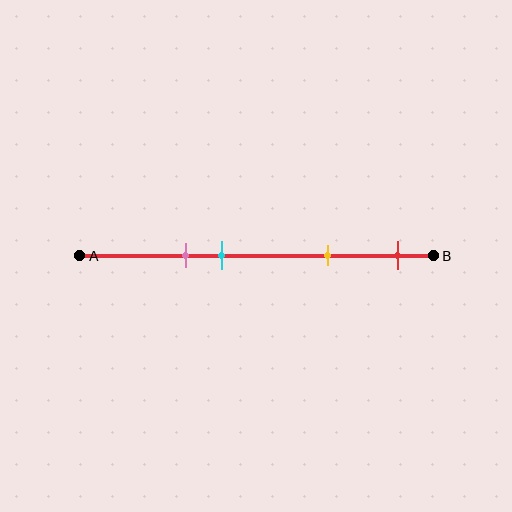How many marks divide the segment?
There are 4 marks dividing the segment.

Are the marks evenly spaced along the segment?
No, the marks are not evenly spaced.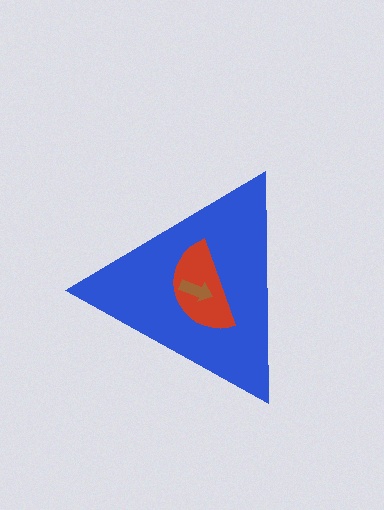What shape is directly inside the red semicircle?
The brown arrow.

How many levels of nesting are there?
3.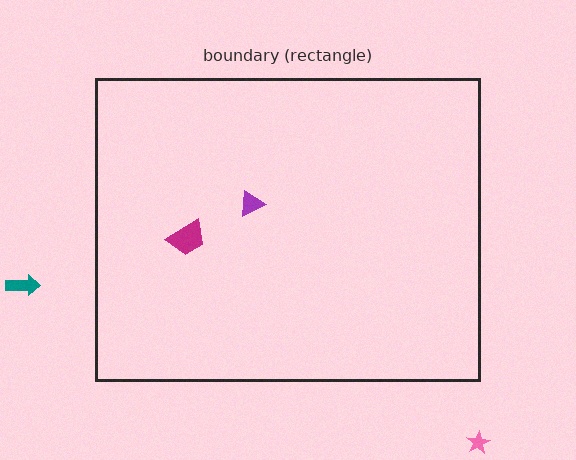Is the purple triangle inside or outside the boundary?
Inside.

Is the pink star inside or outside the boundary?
Outside.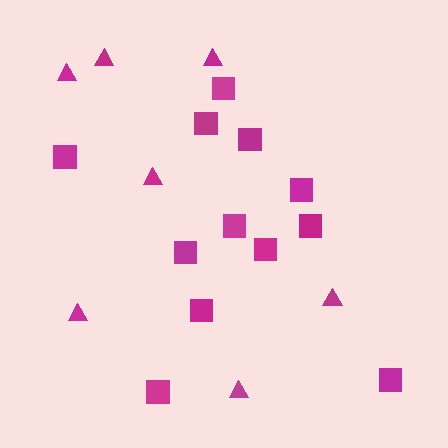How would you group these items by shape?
There are 2 groups: one group of triangles (7) and one group of squares (12).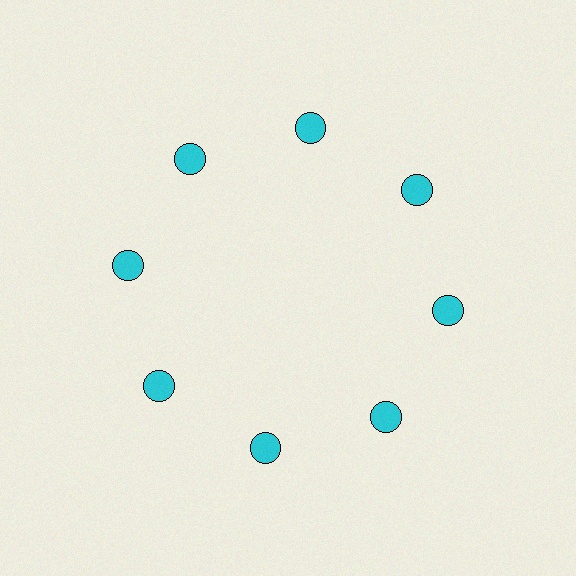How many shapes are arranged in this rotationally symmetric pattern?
There are 8 shapes, arranged in 8 groups of 1.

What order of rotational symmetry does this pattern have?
This pattern has 8-fold rotational symmetry.